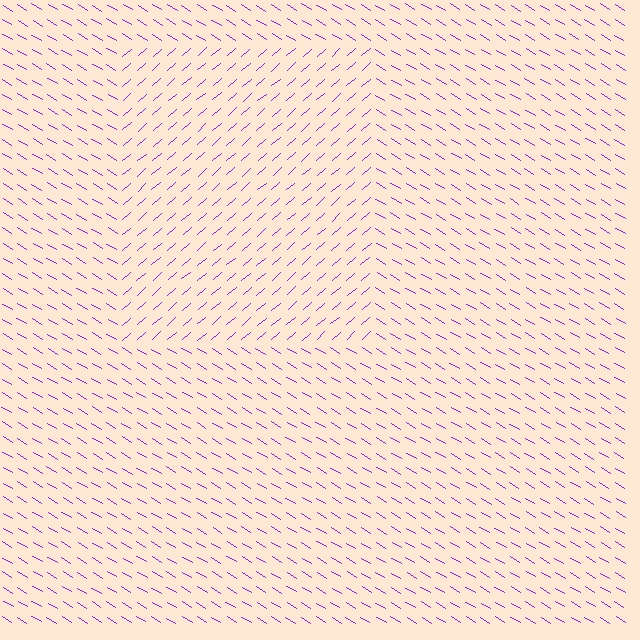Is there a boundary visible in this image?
Yes, there is a texture boundary formed by a change in line orientation.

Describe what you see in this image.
The image is filled with small purple line segments. A rectangle region in the image has lines oriented differently from the surrounding lines, creating a visible texture boundary.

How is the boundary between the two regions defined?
The boundary is defined purely by a change in line orientation (approximately 72 degrees difference). All lines are the same color and thickness.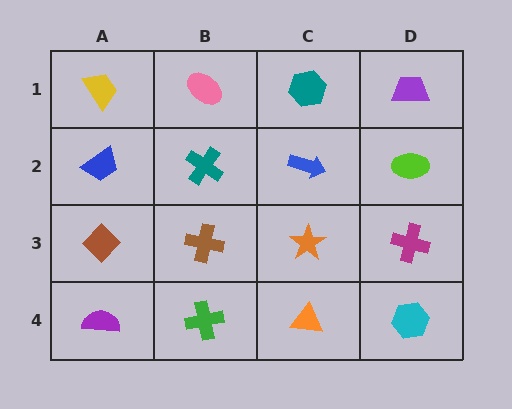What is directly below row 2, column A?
A brown diamond.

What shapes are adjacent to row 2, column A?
A yellow trapezoid (row 1, column A), a brown diamond (row 3, column A), a teal cross (row 2, column B).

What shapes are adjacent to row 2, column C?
A teal hexagon (row 1, column C), an orange star (row 3, column C), a teal cross (row 2, column B), a lime ellipse (row 2, column D).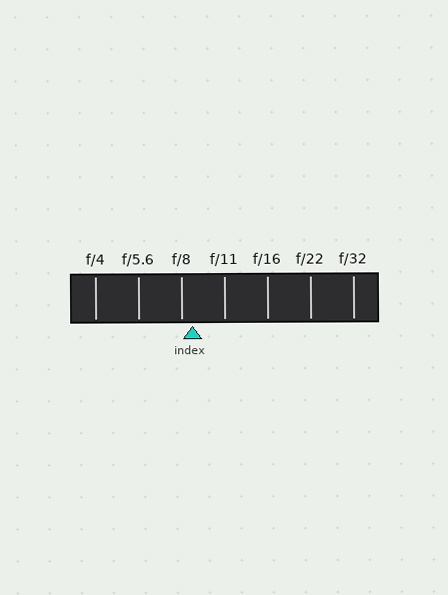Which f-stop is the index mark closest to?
The index mark is closest to f/8.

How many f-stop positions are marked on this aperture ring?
There are 7 f-stop positions marked.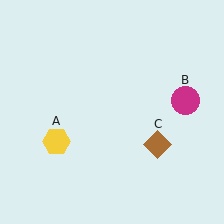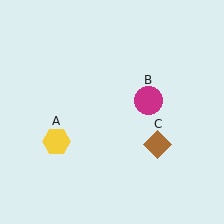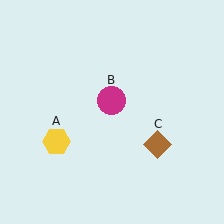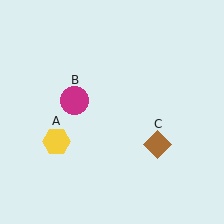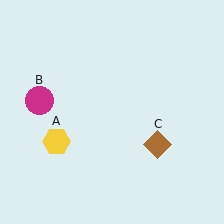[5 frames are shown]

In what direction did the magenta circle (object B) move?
The magenta circle (object B) moved left.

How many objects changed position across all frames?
1 object changed position: magenta circle (object B).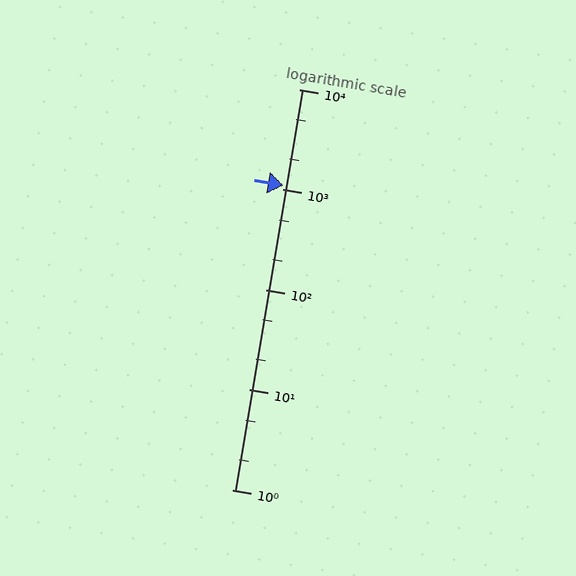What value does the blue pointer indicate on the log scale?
The pointer indicates approximately 1100.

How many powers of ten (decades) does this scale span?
The scale spans 4 decades, from 1 to 10000.